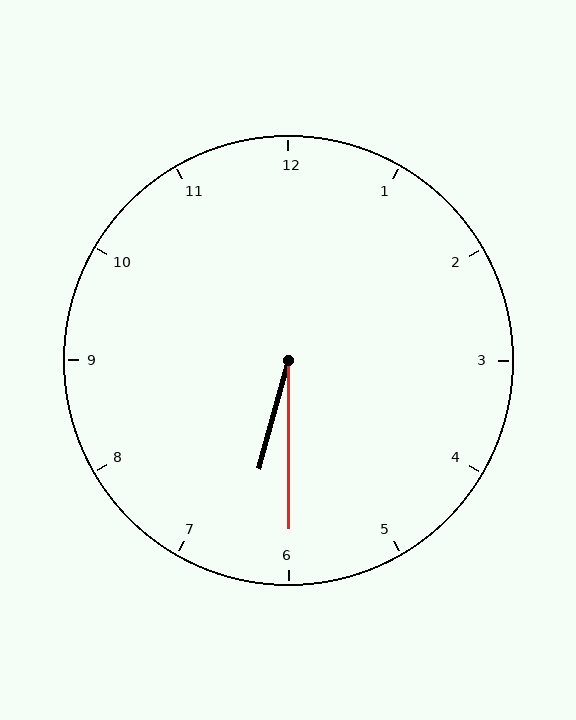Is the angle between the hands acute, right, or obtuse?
It is acute.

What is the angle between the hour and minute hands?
Approximately 15 degrees.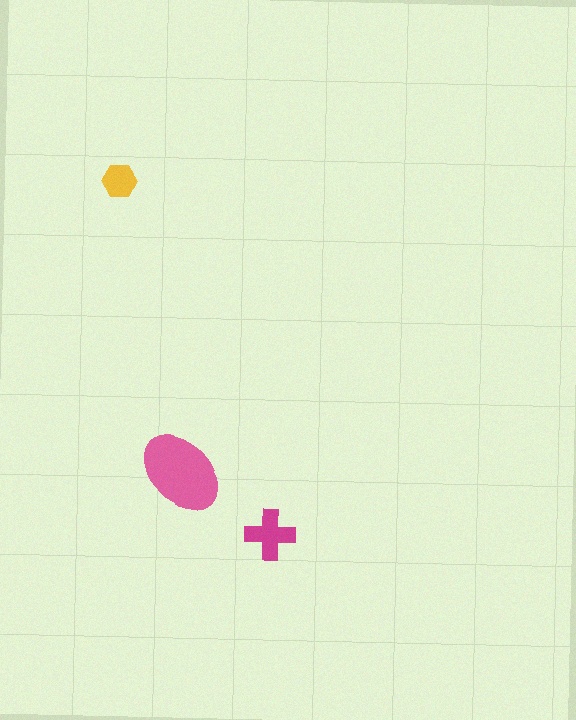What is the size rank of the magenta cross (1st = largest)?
2nd.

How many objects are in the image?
There are 3 objects in the image.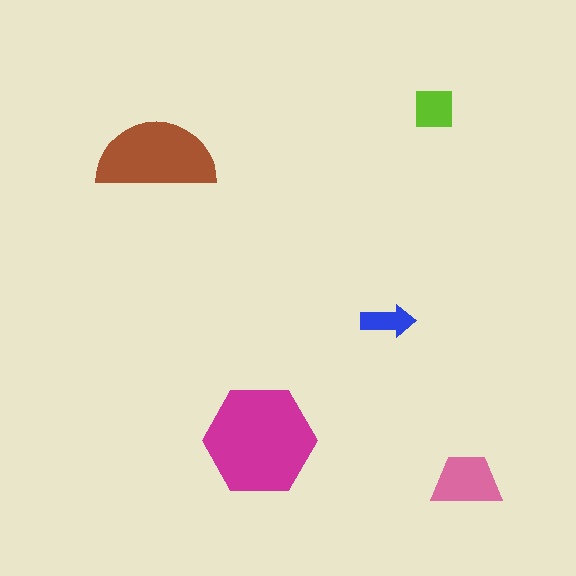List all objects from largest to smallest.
The magenta hexagon, the brown semicircle, the pink trapezoid, the lime square, the blue arrow.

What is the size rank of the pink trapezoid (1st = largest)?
3rd.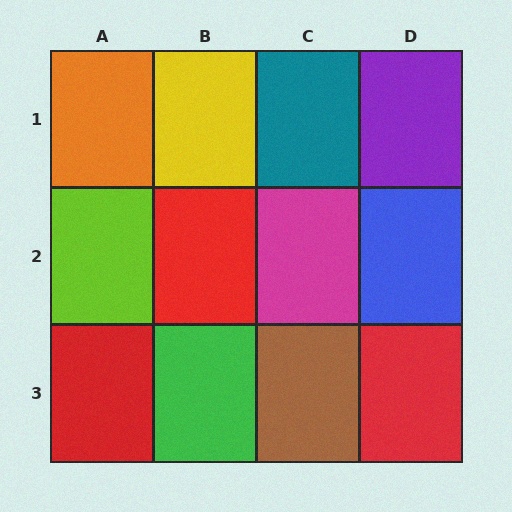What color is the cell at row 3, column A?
Red.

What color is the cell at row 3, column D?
Red.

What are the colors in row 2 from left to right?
Lime, red, magenta, blue.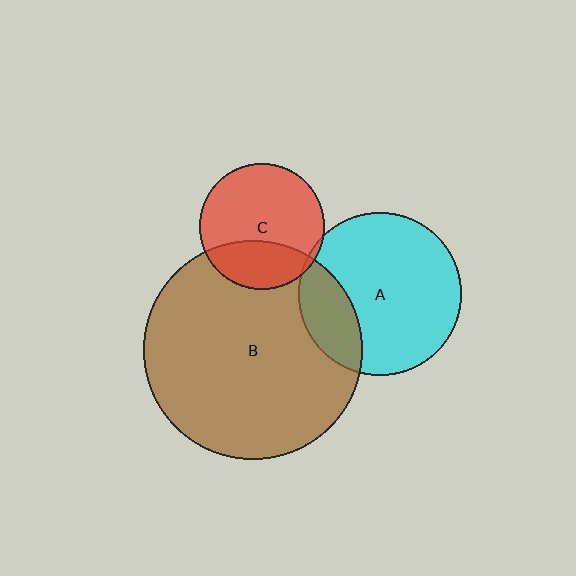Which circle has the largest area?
Circle B (brown).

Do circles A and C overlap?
Yes.